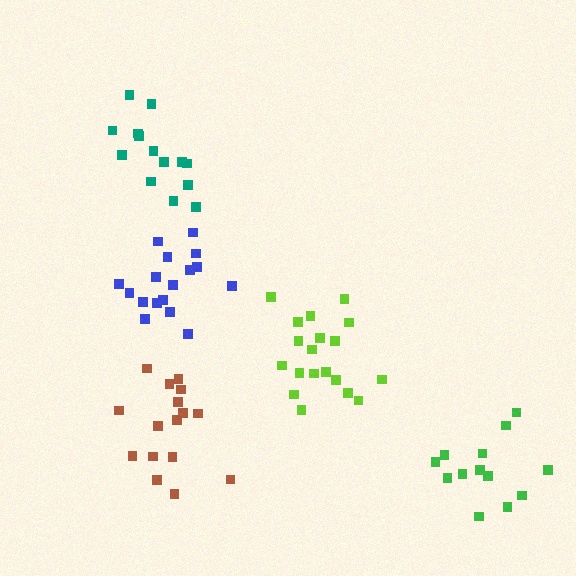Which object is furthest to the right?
The green cluster is rightmost.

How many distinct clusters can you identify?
There are 5 distinct clusters.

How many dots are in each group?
Group 1: 19 dots, Group 2: 14 dots, Group 3: 16 dots, Group 4: 17 dots, Group 5: 13 dots (79 total).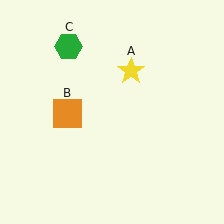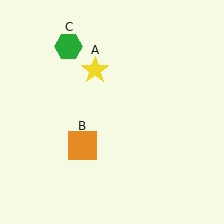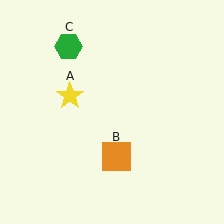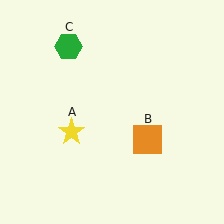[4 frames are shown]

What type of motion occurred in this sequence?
The yellow star (object A), orange square (object B) rotated counterclockwise around the center of the scene.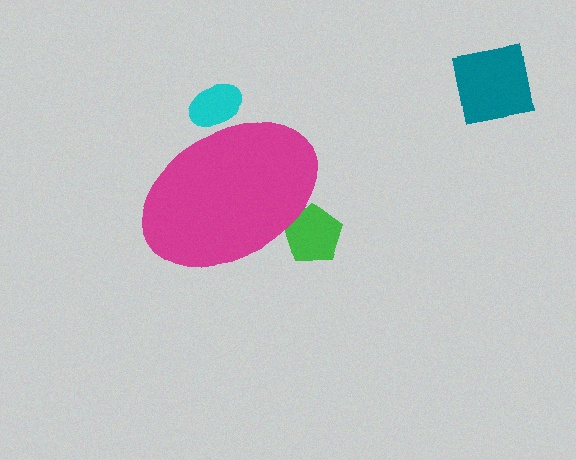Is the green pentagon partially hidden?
Yes, the green pentagon is partially hidden behind the magenta ellipse.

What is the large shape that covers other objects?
A magenta ellipse.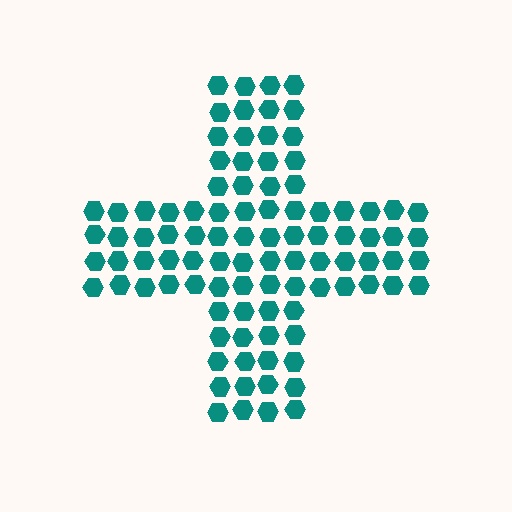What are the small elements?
The small elements are hexagons.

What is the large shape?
The large shape is a cross.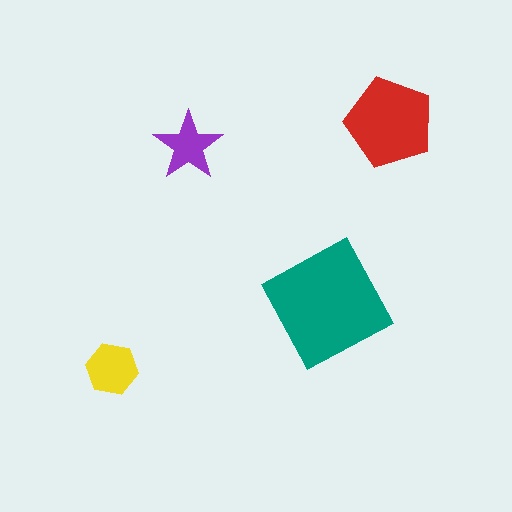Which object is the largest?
The teal square.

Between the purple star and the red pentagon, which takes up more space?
The red pentagon.